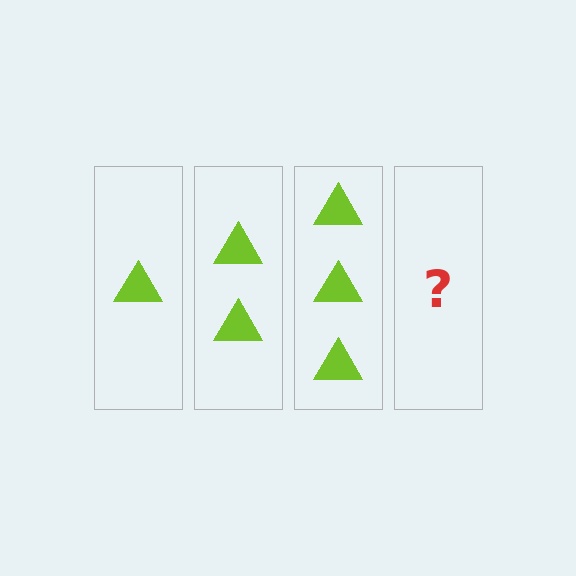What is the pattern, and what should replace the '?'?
The pattern is that each step adds one more triangle. The '?' should be 4 triangles.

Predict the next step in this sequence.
The next step is 4 triangles.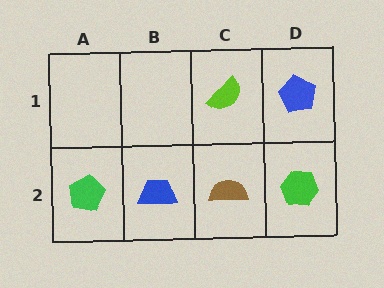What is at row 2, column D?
A green hexagon.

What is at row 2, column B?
A blue trapezoid.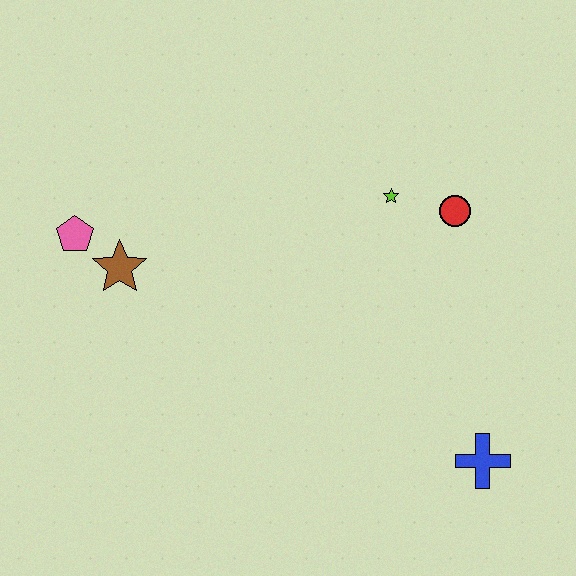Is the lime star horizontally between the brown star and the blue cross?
Yes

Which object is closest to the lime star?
The red circle is closest to the lime star.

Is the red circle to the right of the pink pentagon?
Yes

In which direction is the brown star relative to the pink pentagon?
The brown star is to the right of the pink pentagon.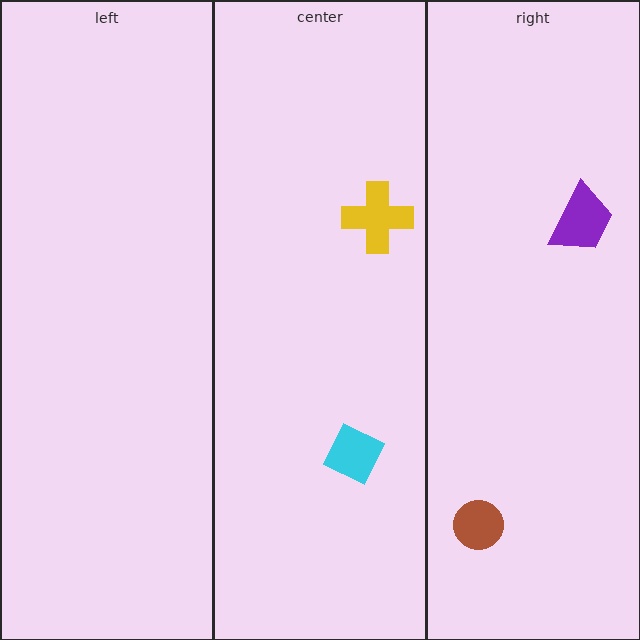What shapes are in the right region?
The purple trapezoid, the brown circle.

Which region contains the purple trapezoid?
The right region.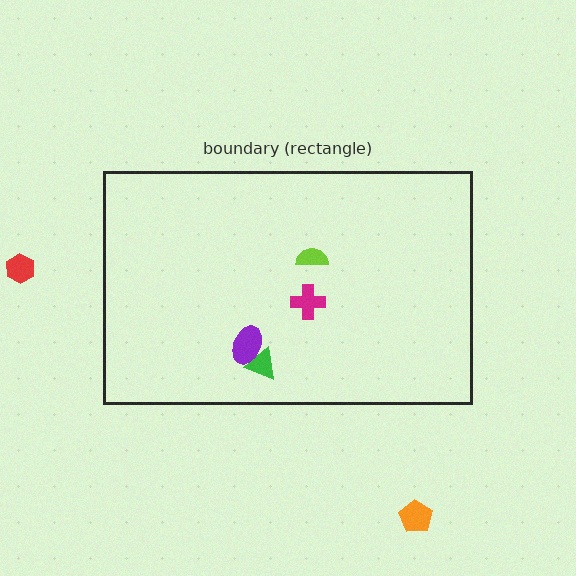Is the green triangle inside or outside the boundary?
Inside.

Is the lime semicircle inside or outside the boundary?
Inside.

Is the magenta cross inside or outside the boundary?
Inside.